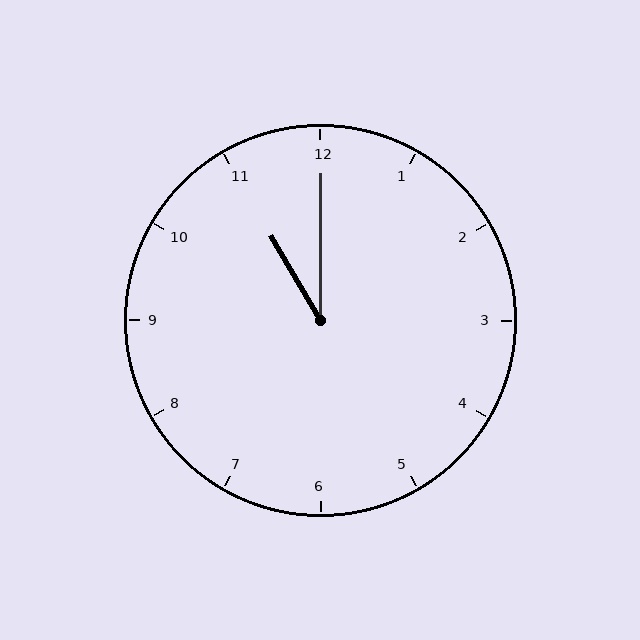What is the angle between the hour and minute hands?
Approximately 30 degrees.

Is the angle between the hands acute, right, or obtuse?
It is acute.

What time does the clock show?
11:00.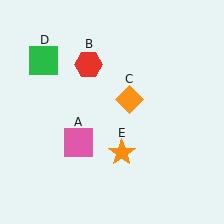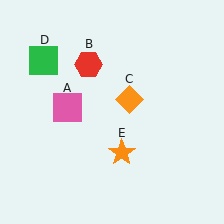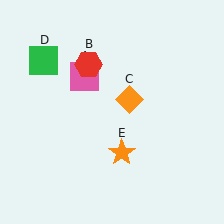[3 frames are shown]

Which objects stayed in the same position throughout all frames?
Red hexagon (object B) and orange diamond (object C) and green square (object D) and orange star (object E) remained stationary.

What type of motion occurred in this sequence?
The pink square (object A) rotated clockwise around the center of the scene.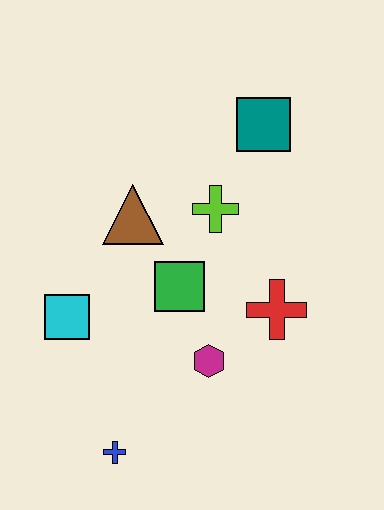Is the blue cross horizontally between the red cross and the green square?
No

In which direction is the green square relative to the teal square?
The green square is below the teal square.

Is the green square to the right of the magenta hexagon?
No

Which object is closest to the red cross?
The magenta hexagon is closest to the red cross.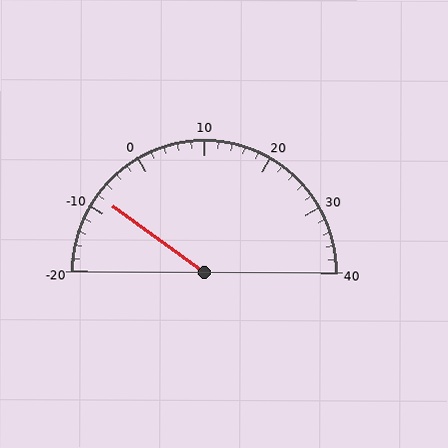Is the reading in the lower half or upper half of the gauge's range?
The reading is in the lower half of the range (-20 to 40).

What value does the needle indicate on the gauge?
The needle indicates approximately -8.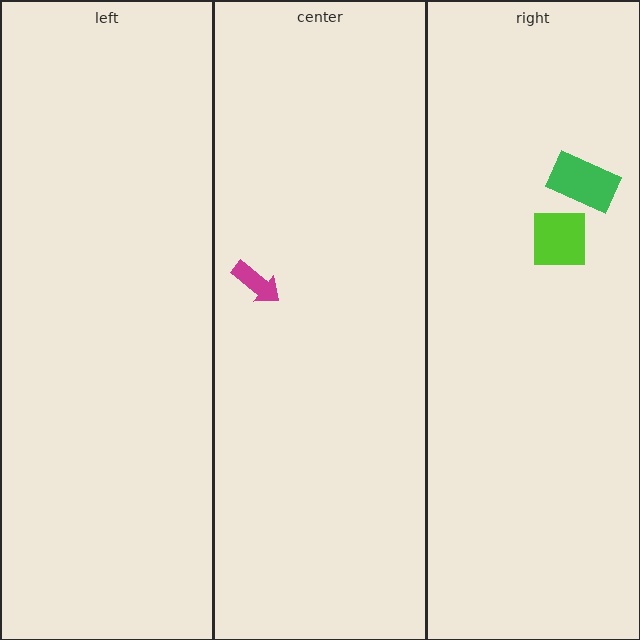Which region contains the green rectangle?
The right region.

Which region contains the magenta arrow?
The center region.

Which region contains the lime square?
The right region.